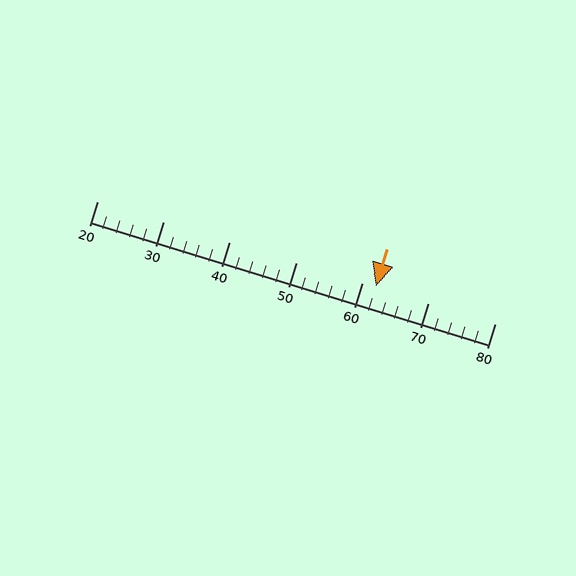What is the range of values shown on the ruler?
The ruler shows values from 20 to 80.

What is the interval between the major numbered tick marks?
The major tick marks are spaced 10 units apart.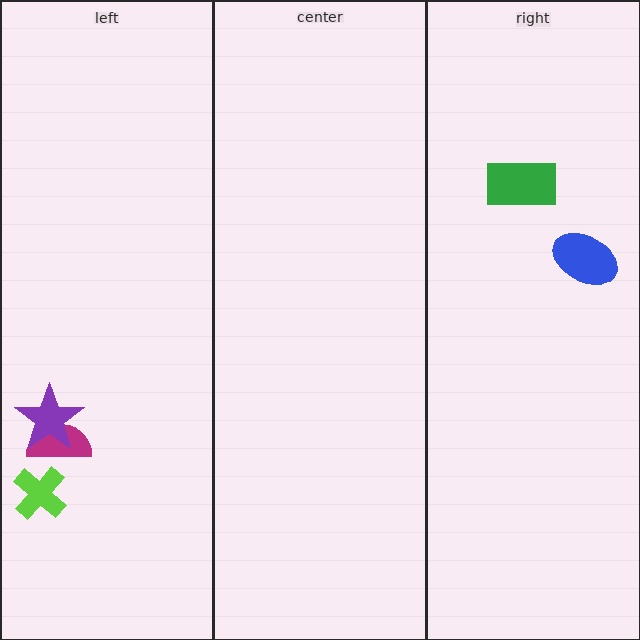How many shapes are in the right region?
2.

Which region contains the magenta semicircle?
The left region.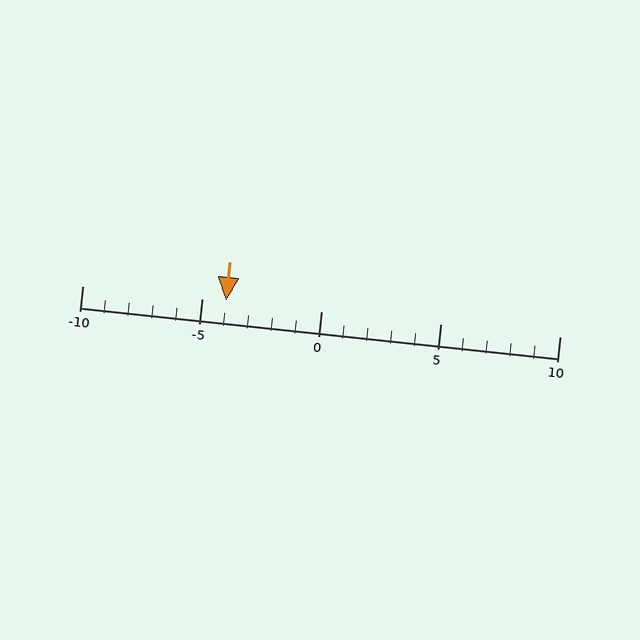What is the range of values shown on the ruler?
The ruler shows values from -10 to 10.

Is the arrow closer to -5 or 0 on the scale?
The arrow is closer to -5.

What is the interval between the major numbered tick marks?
The major tick marks are spaced 5 units apart.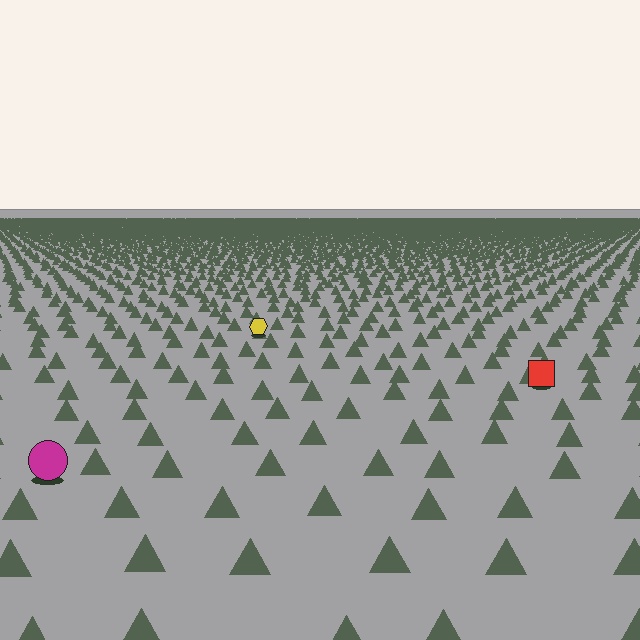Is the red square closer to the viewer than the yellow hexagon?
Yes. The red square is closer — you can tell from the texture gradient: the ground texture is coarser near it.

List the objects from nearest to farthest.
From nearest to farthest: the magenta circle, the red square, the yellow hexagon.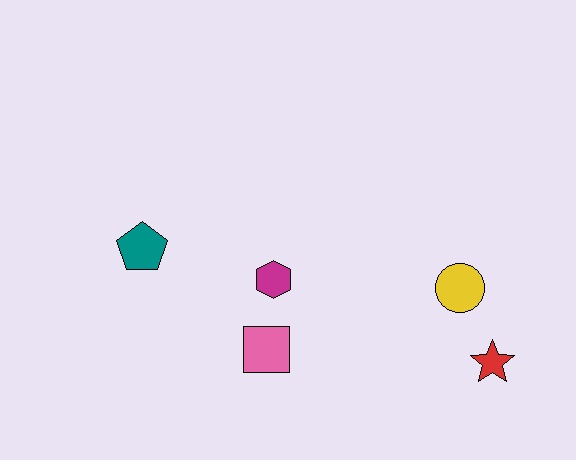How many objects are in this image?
There are 5 objects.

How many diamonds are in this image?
There are no diamonds.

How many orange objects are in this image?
There are no orange objects.